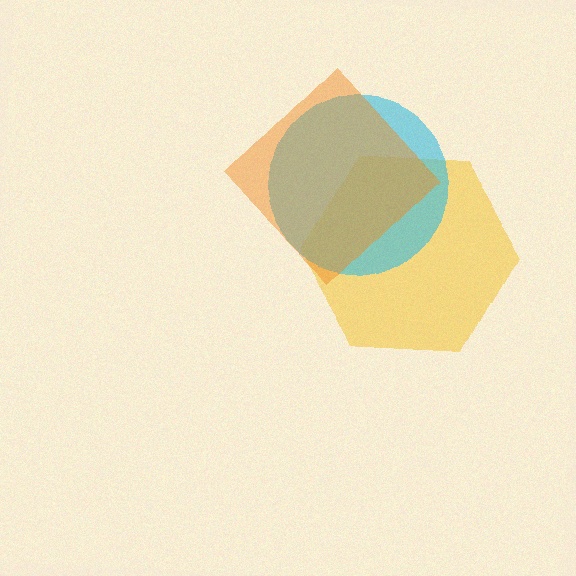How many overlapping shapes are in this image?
There are 3 overlapping shapes in the image.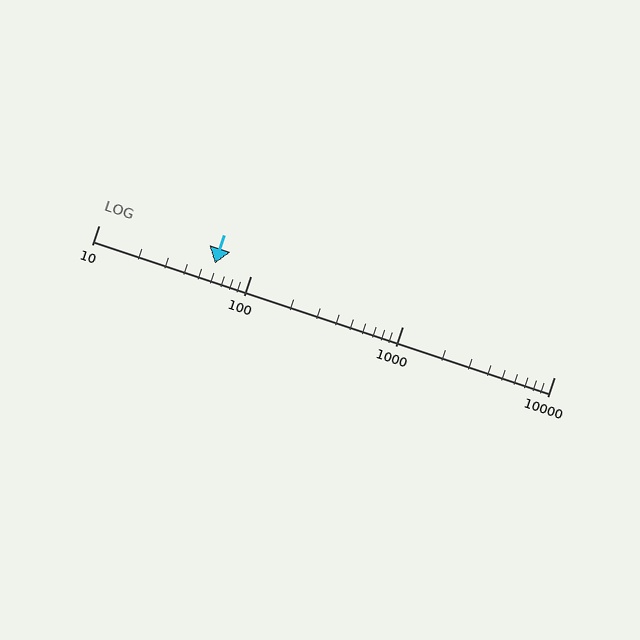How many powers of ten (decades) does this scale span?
The scale spans 3 decades, from 10 to 10000.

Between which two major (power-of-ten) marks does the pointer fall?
The pointer is between 10 and 100.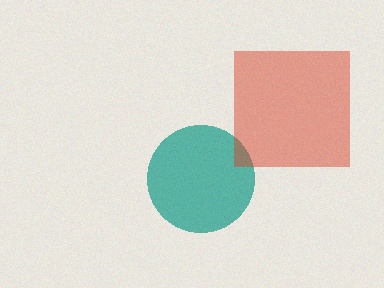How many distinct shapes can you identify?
There are 2 distinct shapes: a teal circle, a red square.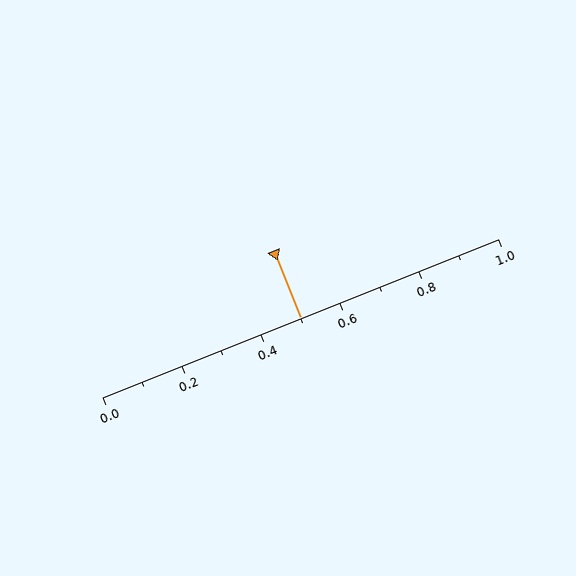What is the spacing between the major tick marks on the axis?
The major ticks are spaced 0.2 apart.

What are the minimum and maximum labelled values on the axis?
The axis runs from 0.0 to 1.0.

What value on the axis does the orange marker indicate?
The marker indicates approximately 0.5.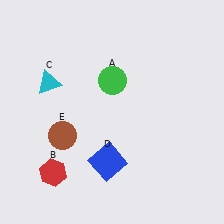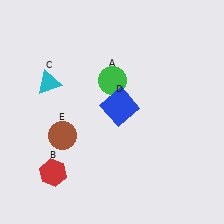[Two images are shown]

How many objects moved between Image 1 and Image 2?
1 object moved between the two images.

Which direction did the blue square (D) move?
The blue square (D) moved up.